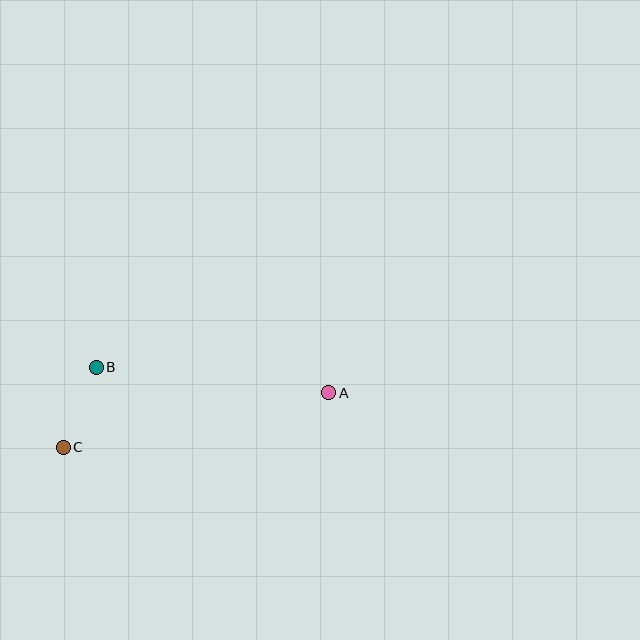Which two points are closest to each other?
Points B and C are closest to each other.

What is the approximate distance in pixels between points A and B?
The distance between A and B is approximately 234 pixels.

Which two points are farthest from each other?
Points A and C are farthest from each other.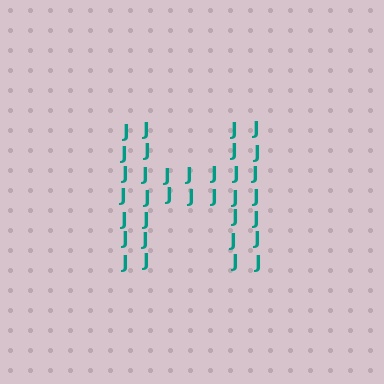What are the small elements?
The small elements are letter J's.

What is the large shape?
The large shape is the letter H.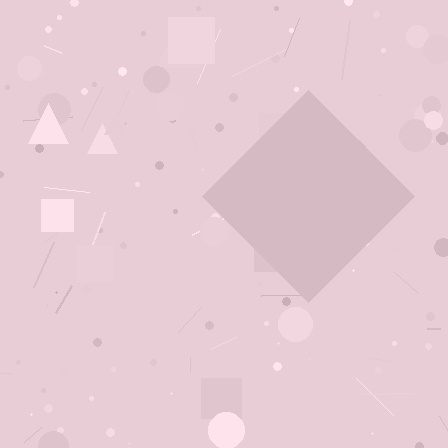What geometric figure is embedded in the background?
A diamond is embedded in the background.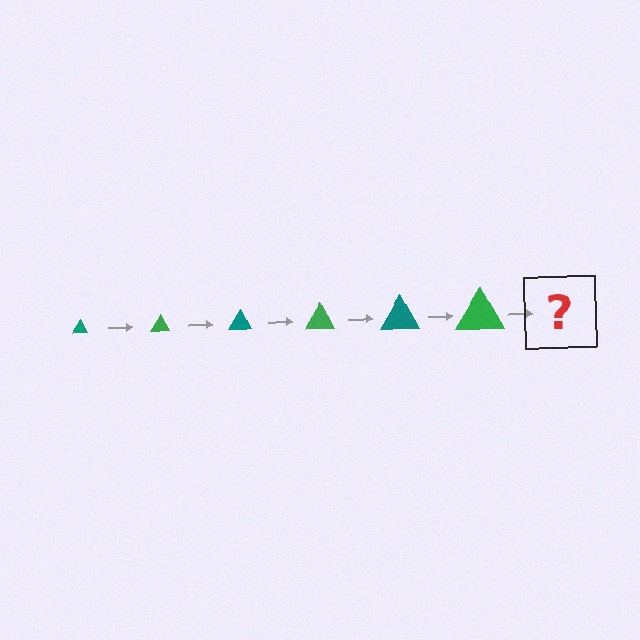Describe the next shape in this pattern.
It should be a teal triangle, larger than the previous one.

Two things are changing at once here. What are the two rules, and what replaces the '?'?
The two rules are that the triangle grows larger each step and the color cycles through teal and green. The '?' should be a teal triangle, larger than the previous one.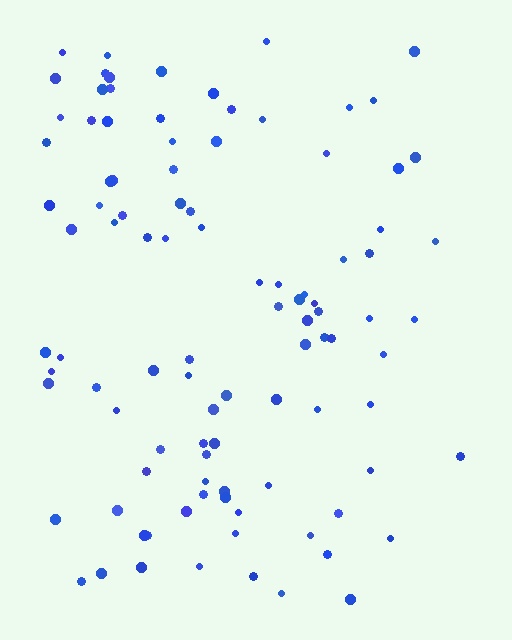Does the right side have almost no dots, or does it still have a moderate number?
Still a moderate number, just noticeably fewer than the left.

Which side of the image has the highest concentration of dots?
The left.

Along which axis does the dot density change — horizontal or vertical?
Horizontal.